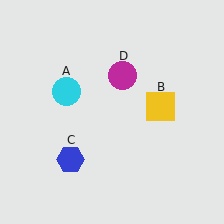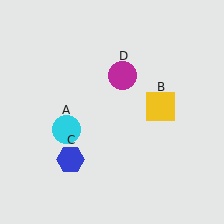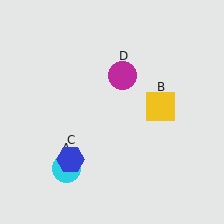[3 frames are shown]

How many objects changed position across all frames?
1 object changed position: cyan circle (object A).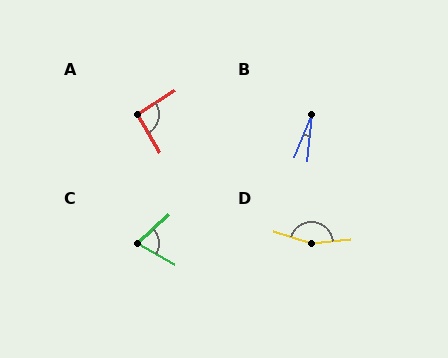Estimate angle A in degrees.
Approximately 91 degrees.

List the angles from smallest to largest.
B (17°), C (72°), A (91°), D (157°).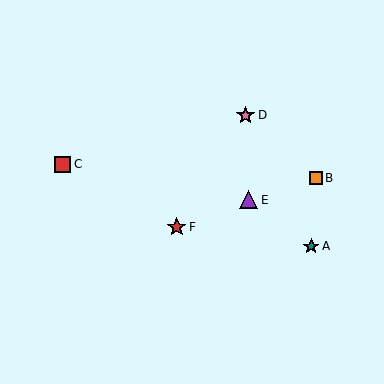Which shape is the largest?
The red star (labeled F) is the largest.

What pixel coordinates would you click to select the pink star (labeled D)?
Click at (246, 115) to select the pink star D.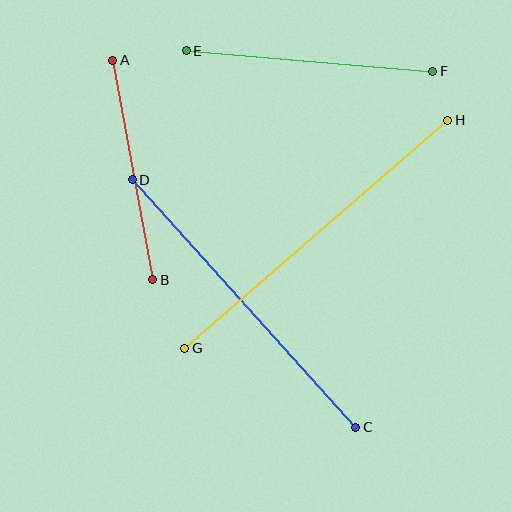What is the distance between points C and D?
The distance is approximately 333 pixels.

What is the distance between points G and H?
The distance is approximately 348 pixels.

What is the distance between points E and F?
The distance is approximately 247 pixels.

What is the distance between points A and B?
The distance is approximately 223 pixels.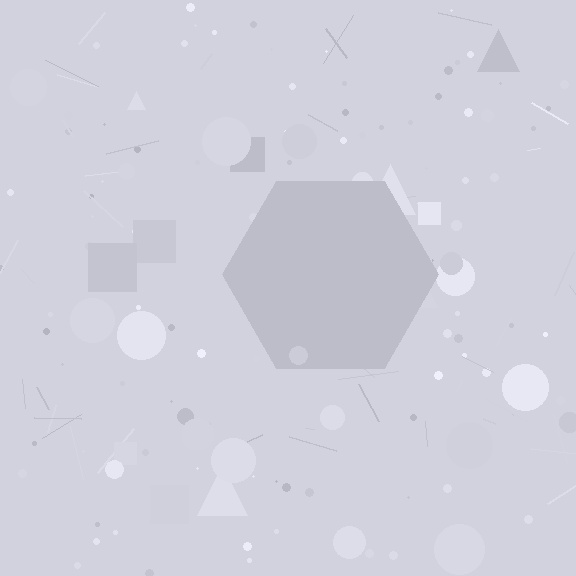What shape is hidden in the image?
A hexagon is hidden in the image.